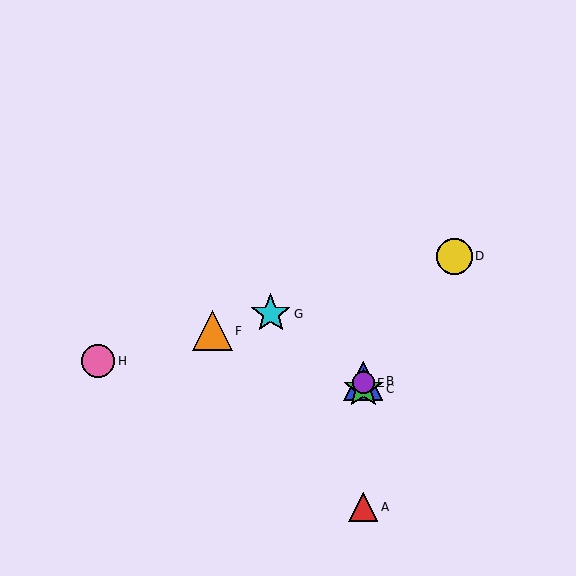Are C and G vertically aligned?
No, C is at x≈363 and G is at x≈271.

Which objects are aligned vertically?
Objects A, B, C, E are aligned vertically.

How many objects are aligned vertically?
4 objects (A, B, C, E) are aligned vertically.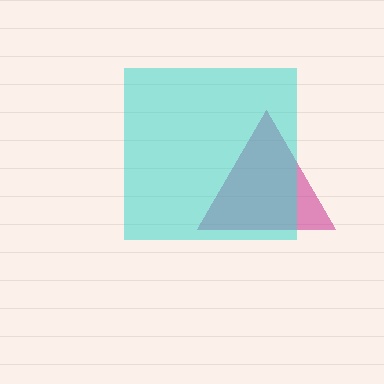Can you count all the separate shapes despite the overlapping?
Yes, there are 2 separate shapes.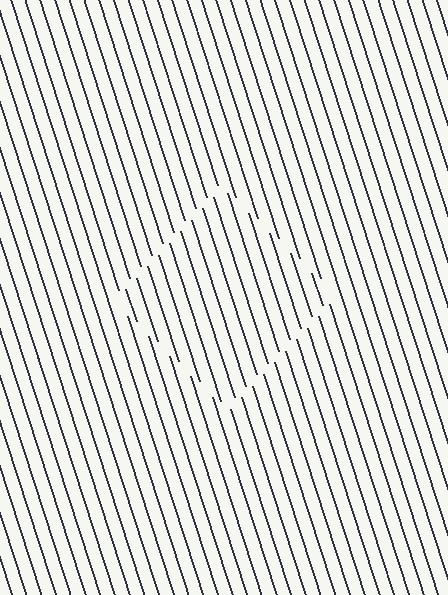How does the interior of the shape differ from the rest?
The interior of the shape contains the same grating, shifted by half a period — the contour is defined by the phase discontinuity where line-ends from the inner and outer gratings abut.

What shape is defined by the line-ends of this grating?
An illusory square. The interior of the shape contains the same grating, shifted by half a period — the contour is defined by the phase discontinuity where line-ends from the inner and outer gratings abut.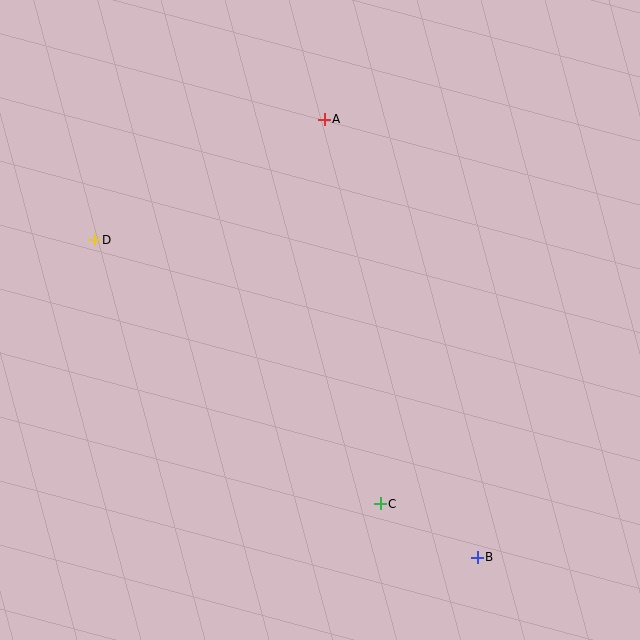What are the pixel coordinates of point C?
Point C is at (380, 504).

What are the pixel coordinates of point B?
Point B is at (477, 557).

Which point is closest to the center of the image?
Point C at (380, 504) is closest to the center.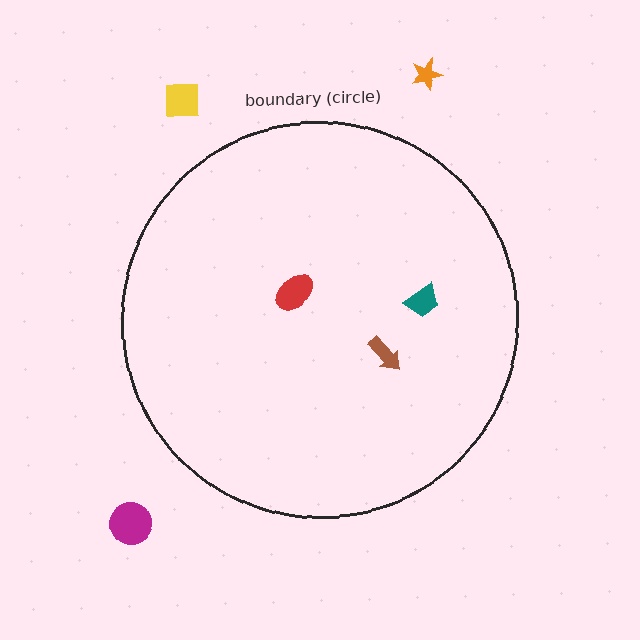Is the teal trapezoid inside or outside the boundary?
Inside.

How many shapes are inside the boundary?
3 inside, 3 outside.